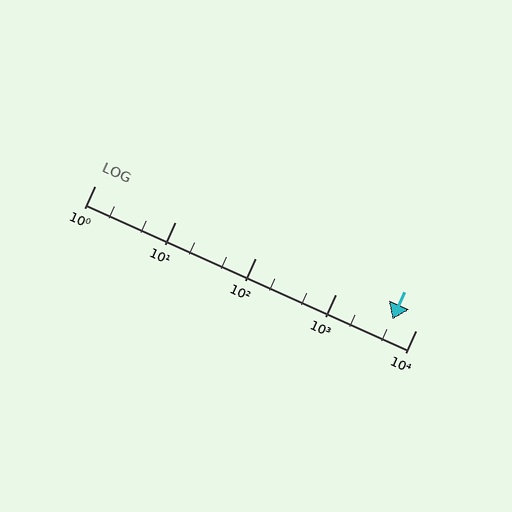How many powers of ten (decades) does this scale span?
The scale spans 4 decades, from 1 to 10000.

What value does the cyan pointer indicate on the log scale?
The pointer indicates approximately 5100.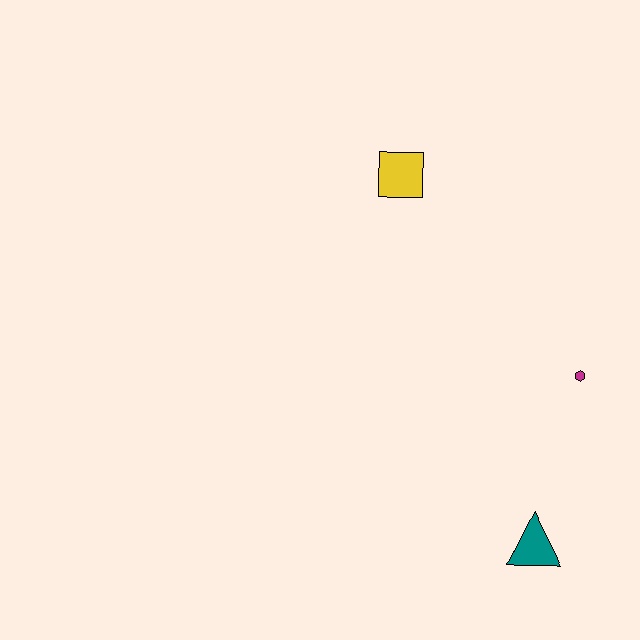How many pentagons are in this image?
There are no pentagons.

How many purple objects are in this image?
There are no purple objects.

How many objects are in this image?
There are 3 objects.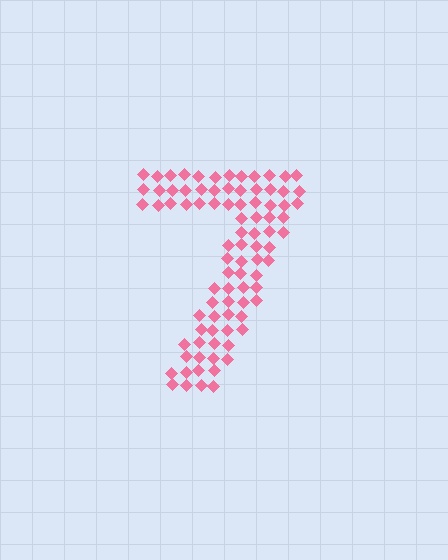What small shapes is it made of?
It is made of small diamonds.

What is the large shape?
The large shape is the digit 7.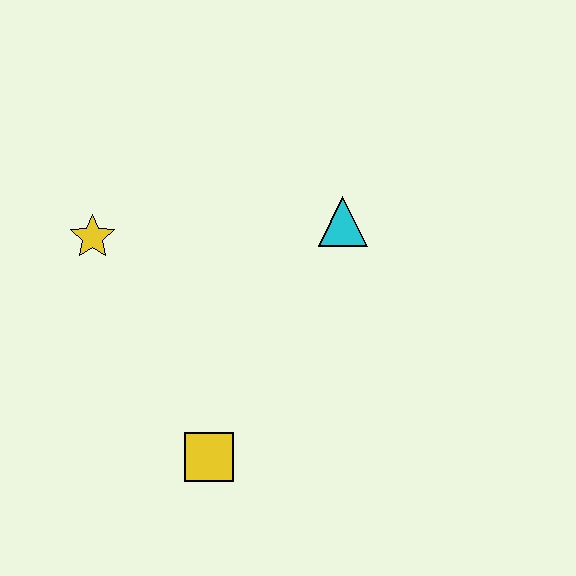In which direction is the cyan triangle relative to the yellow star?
The cyan triangle is to the right of the yellow star.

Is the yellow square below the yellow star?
Yes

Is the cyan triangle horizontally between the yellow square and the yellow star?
No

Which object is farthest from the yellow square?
The cyan triangle is farthest from the yellow square.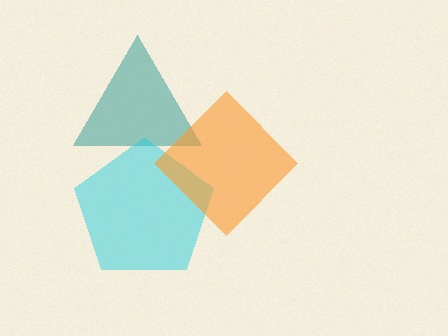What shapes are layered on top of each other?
The layered shapes are: a teal triangle, a cyan pentagon, an orange diamond.